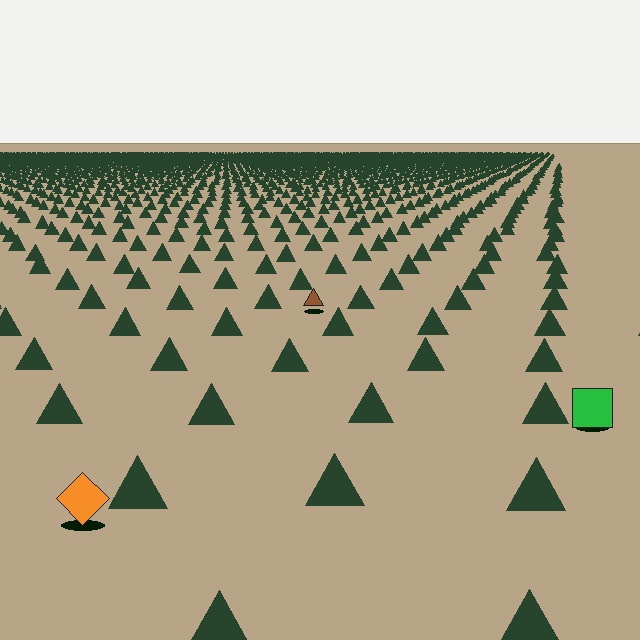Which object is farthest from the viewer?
The brown triangle is farthest from the viewer. It appears smaller and the ground texture around it is denser.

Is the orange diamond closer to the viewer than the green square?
Yes. The orange diamond is closer — you can tell from the texture gradient: the ground texture is coarser near it.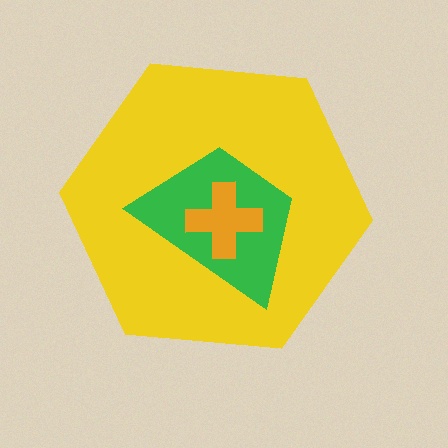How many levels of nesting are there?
3.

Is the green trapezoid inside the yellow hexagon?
Yes.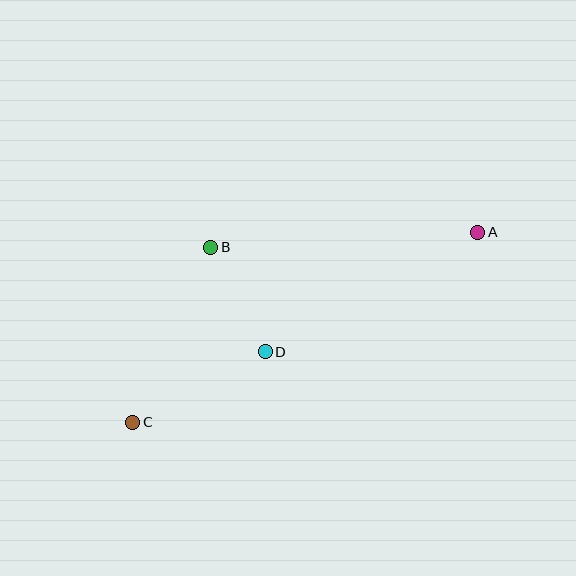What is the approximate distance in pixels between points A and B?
The distance between A and B is approximately 267 pixels.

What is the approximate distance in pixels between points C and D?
The distance between C and D is approximately 150 pixels.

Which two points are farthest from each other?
Points A and C are farthest from each other.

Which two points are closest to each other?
Points B and D are closest to each other.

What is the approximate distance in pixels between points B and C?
The distance between B and C is approximately 192 pixels.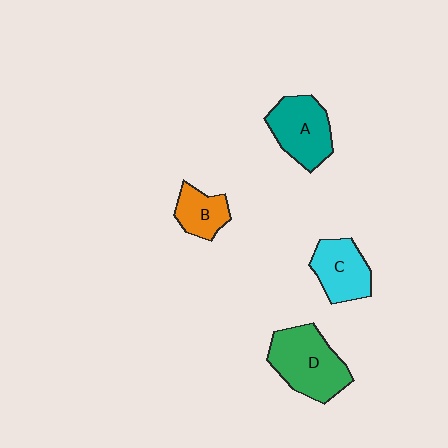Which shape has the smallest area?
Shape B (orange).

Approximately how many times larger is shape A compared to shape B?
Approximately 1.6 times.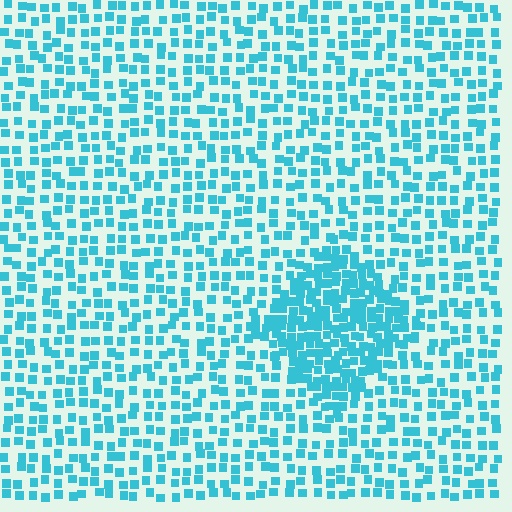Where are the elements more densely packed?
The elements are more densely packed inside the diamond boundary.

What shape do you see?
I see a diamond.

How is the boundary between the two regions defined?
The boundary is defined by a change in element density (approximately 2.2x ratio). All elements are the same color, size, and shape.